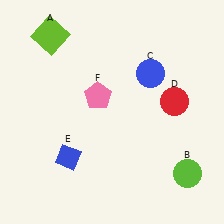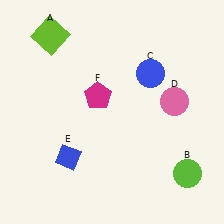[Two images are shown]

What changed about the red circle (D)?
In Image 1, D is red. In Image 2, it changed to pink.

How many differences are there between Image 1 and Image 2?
There are 2 differences between the two images.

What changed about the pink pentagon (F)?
In Image 1, F is pink. In Image 2, it changed to magenta.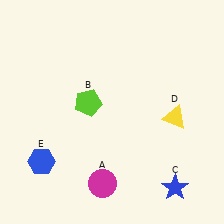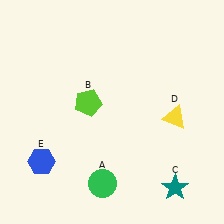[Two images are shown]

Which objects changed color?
A changed from magenta to green. C changed from blue to teal.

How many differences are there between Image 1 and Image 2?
There are 2 differences between the two images.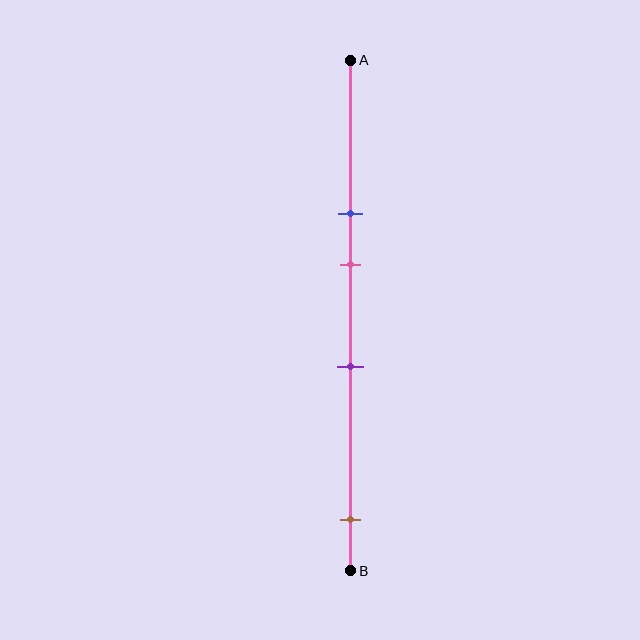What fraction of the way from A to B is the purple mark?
The purple mark is approximately 60% (0.6) of the way from A to B.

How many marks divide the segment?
There are 4 marks dividing the segment.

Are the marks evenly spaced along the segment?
No, the marks are not evenly spaced.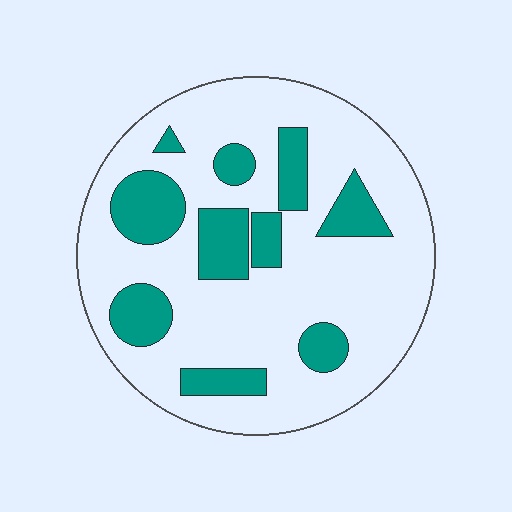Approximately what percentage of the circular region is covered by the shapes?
Approximately 25%.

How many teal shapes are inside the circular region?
10.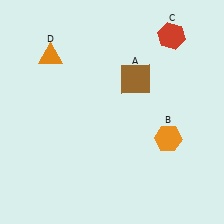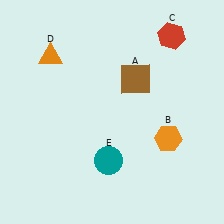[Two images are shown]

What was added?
A teal circle (E) was added in Image 2.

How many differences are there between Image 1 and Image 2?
There is 1 difference between the two images.